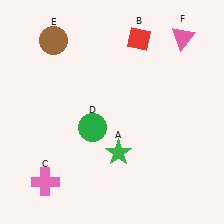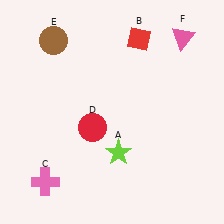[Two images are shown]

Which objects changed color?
A changed from green to lime. D changed from green to red.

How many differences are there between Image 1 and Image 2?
There are 2 differences between the two images.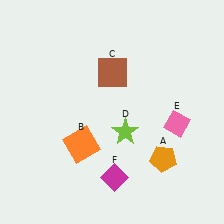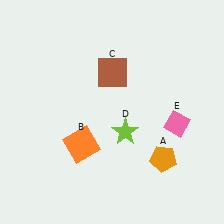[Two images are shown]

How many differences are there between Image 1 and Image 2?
There is 1 difference between the two images.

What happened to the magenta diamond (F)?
The magenta diamond (F) was removed in Image 2. It was in the bottom-right area of Image 1.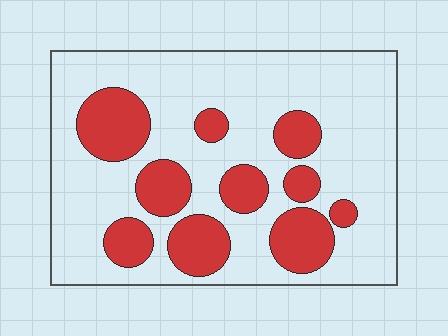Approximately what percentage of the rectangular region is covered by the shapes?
Approximately 25%.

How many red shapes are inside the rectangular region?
10.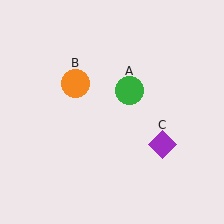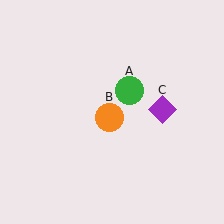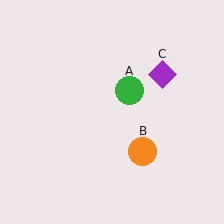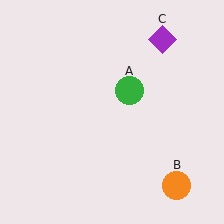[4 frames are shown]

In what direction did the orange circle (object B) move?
The orange circle (object B) moved down and to the right.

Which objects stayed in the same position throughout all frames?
Green circle (object A) remained stationary.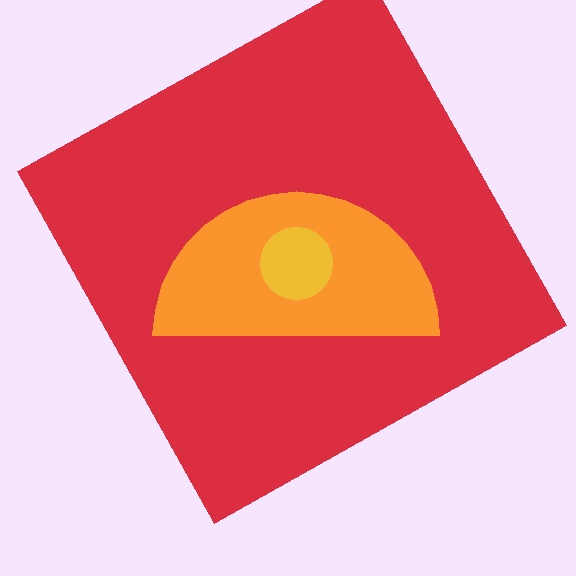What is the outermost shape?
The red square.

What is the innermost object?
The yellow circle.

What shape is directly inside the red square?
The orange semicircle.